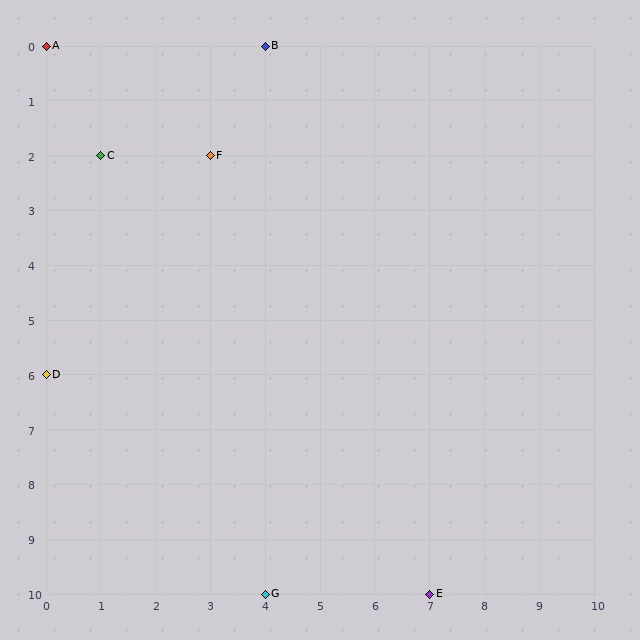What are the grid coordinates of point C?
Point C is at grid coordinates (1, 2).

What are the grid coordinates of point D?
Point D is at grid coordinates (0, 6).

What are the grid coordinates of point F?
Point F is at grid coordinates (3, 2).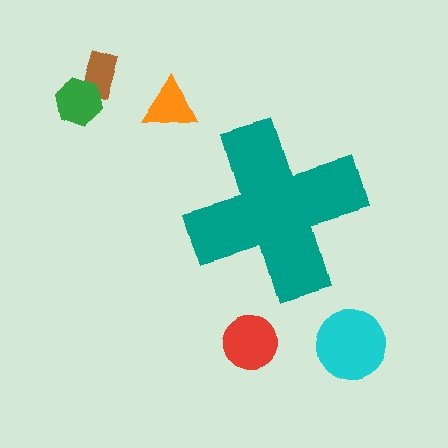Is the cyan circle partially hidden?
No, the cyan circle is fully visible.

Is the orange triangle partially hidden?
No, the orange triangle is fully visible.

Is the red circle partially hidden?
No, the red circle is fully visible.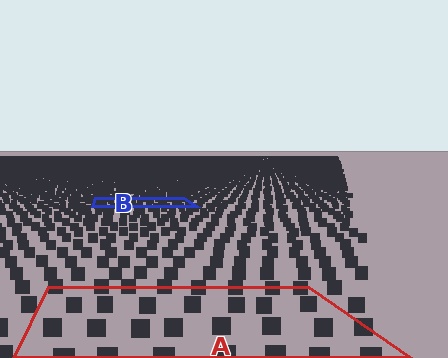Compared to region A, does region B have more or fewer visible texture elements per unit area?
Region B has more texture elements per unit area — they are packed more densely because it is farther away.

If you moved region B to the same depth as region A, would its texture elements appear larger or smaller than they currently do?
They would appear larger. At a closer depth, the same texture elements are projected at a bigger on-screen size.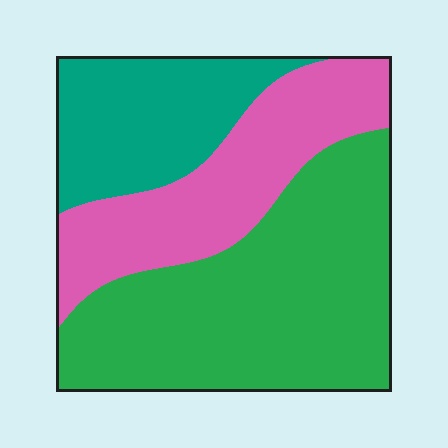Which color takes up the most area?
Green, at roughly 50%.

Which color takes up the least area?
Teal, at roughly 25%.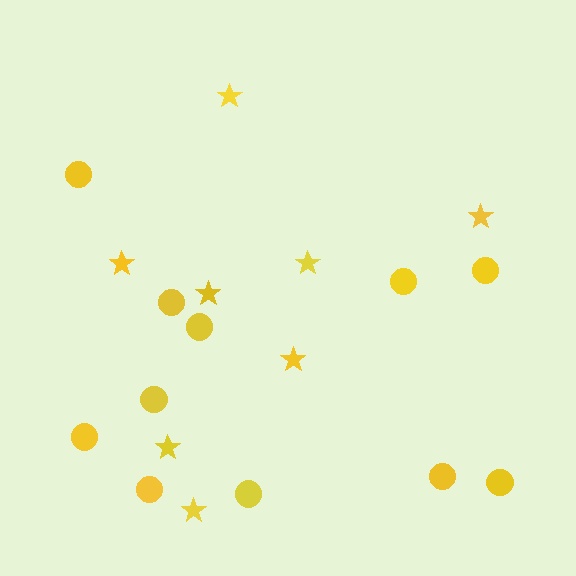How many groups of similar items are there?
There are 2 groups: one group of stars (8) and one group of circles (11).